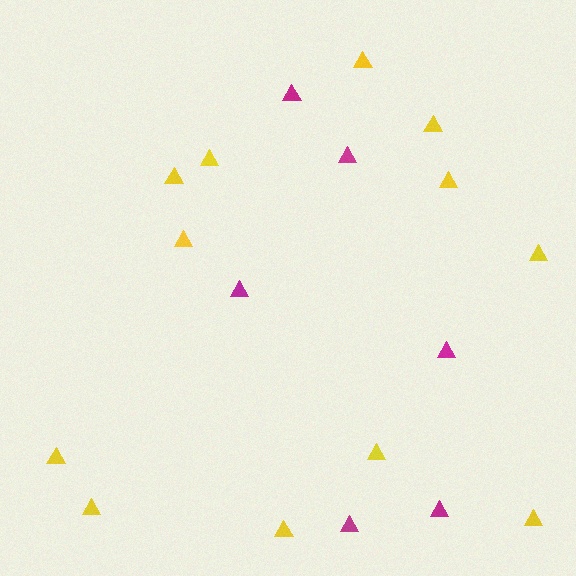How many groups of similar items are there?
There are 2 groups: one group of magenta triangles (6) and one group of yellow triangles (12).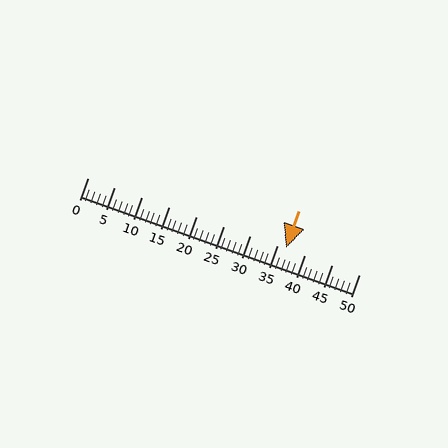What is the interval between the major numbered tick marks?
The major tick marks are spaced 5 units apart.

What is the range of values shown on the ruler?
The ruler shows values from 0 to 50.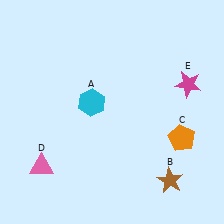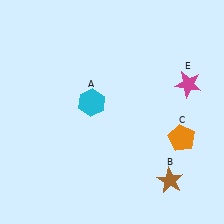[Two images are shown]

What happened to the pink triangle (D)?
The pink triangle (D) was removed in Image 2. It was in the bottom-left area of Image 1.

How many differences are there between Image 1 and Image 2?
There is 1 difference between the two images.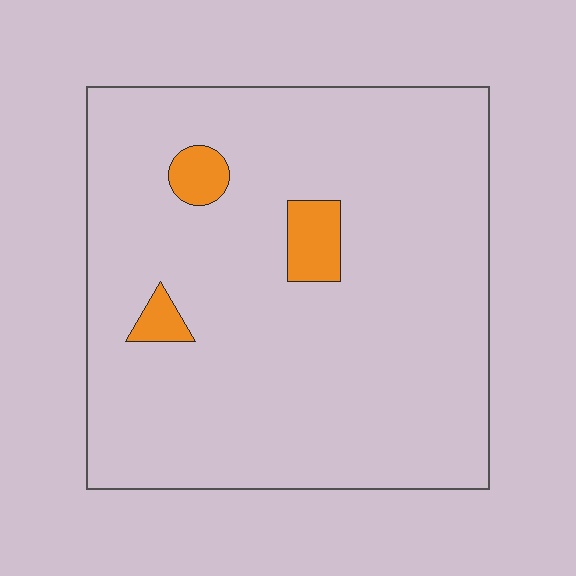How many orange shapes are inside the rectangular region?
3.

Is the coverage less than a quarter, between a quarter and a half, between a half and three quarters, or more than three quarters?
Less than a quarter.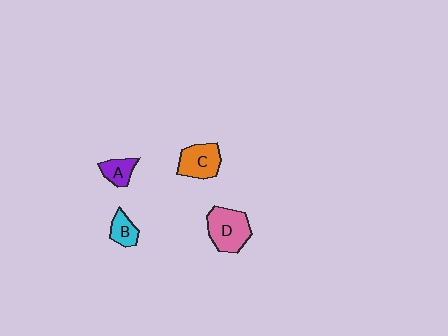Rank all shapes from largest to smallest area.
From largest to smallest: D (pink), C (orange), A (purple), B (cyan).